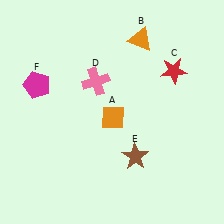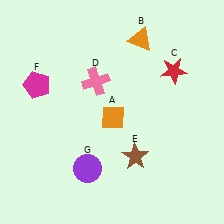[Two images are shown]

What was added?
A purple circle (G) was added in Image 2.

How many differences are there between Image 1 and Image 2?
There is 1 difference between the two images.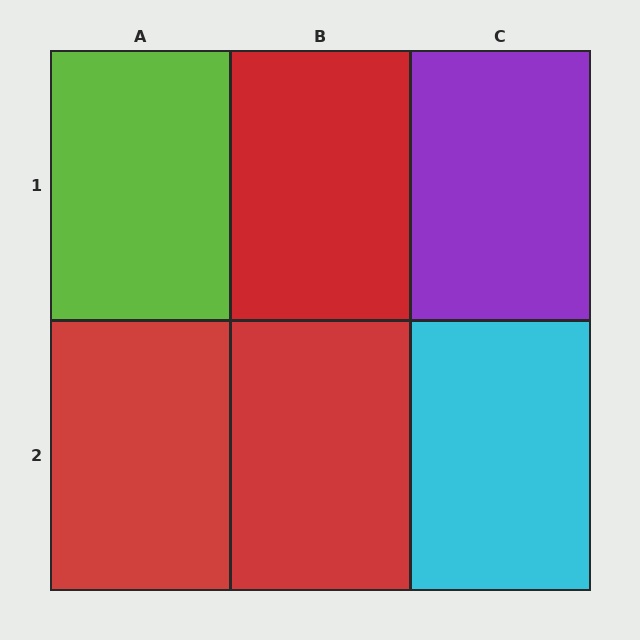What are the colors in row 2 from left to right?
Red, red, cyan.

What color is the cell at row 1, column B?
Red.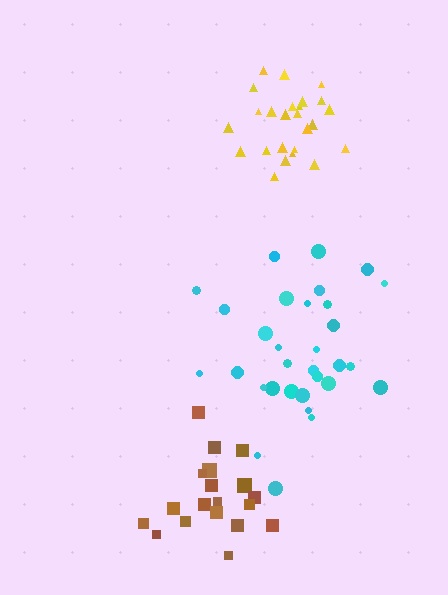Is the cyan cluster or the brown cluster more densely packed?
Brown.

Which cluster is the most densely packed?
Yellow.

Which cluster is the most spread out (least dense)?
Cyan.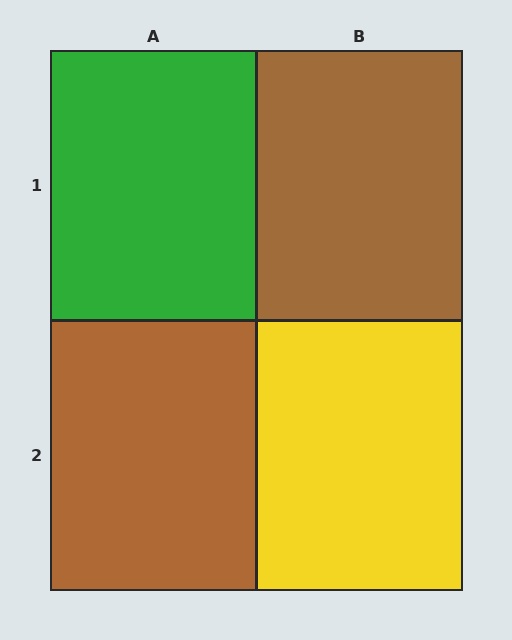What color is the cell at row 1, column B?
Brown.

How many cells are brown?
2 cells are brown.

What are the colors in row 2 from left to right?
Brown, yellow.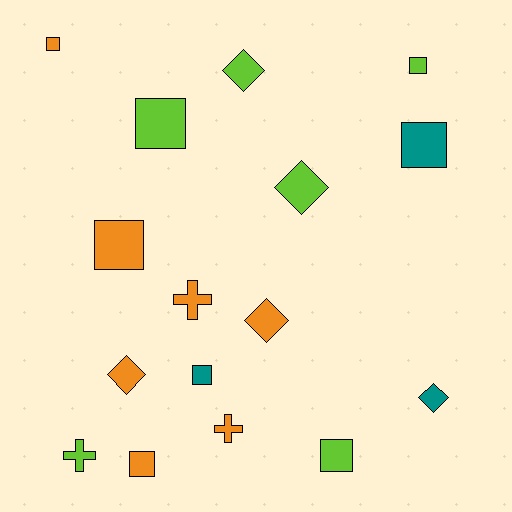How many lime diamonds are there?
There are 2 lime diamonds.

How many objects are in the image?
There are 16 objects.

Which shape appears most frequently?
Square, with 8 objects.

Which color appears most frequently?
Orange, with 7 objects.